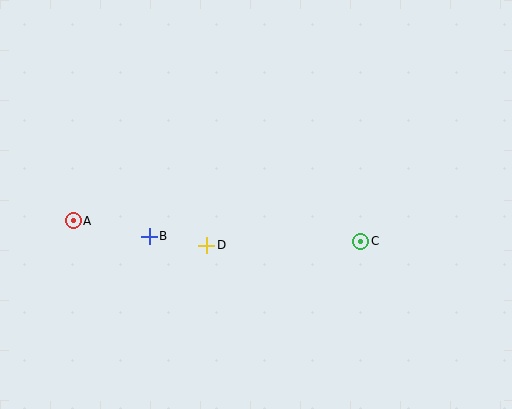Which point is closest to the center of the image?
Point D at (207, 245) is closest to the center.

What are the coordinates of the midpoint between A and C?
The midpoint between A and C is at (217, 231).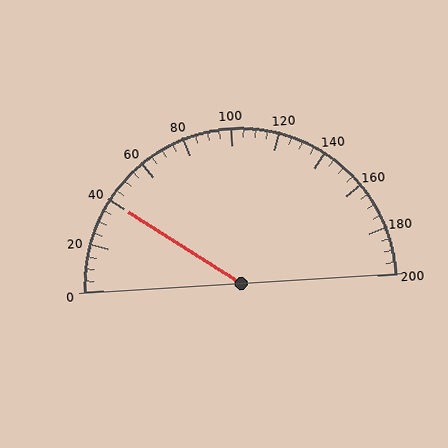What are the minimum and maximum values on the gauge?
The gauge ranges from 0 to 200.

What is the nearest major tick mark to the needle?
The nearest major tick mark is 40.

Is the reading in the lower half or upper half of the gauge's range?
The reading is in the lower half of the range (0 to 200).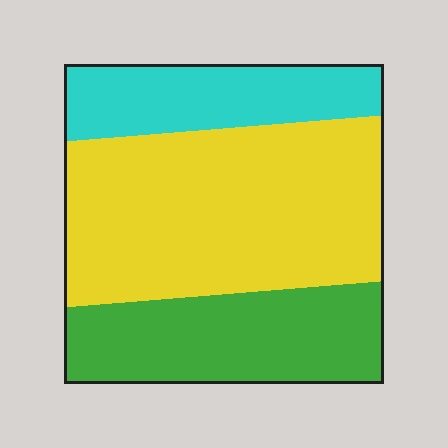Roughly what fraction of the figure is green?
Green covers roughly 30% of the figure.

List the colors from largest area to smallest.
From largest to smallest: yellow, green, cyan.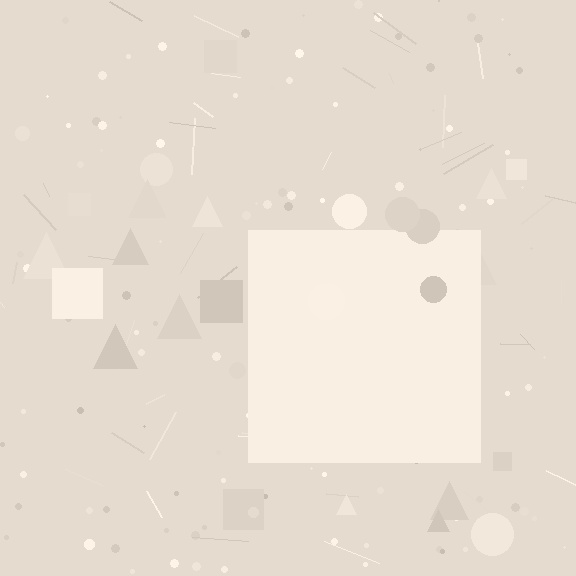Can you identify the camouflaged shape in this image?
The camouflaged shape is a square.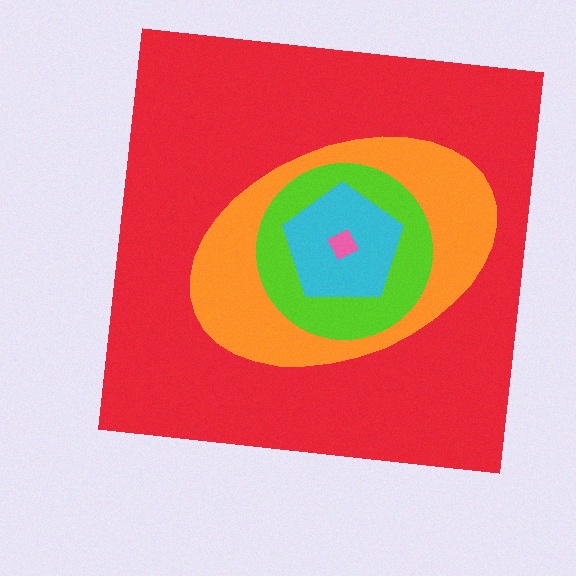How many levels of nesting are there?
5.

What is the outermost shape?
The red square.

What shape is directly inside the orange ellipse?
The lime circle.